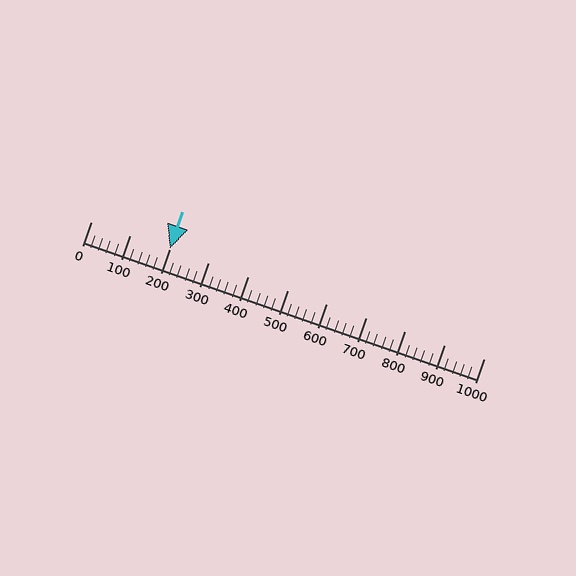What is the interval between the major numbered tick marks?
The major tick marks are spaced 100 units apart.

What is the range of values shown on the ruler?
The ruler shows values from 0 to 1000.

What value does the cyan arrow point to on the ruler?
The cyan arrow points to approximately 200.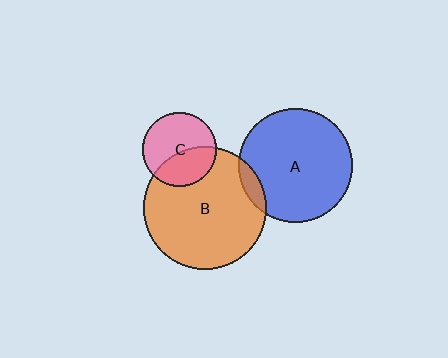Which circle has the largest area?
Circle B (orange).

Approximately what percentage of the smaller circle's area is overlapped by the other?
Approximately 40%.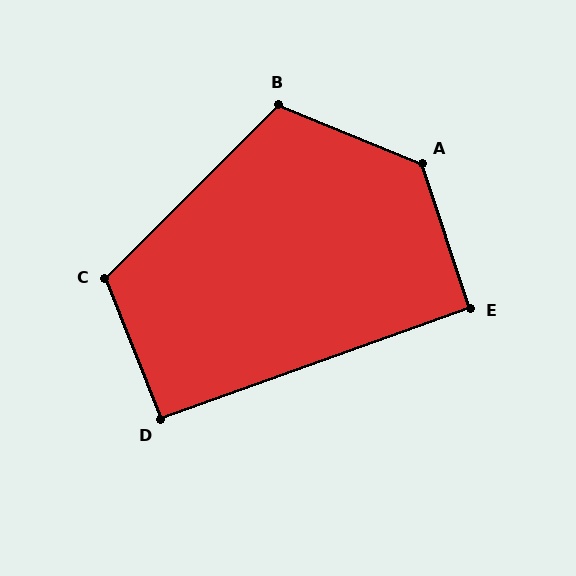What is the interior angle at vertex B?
Approximately 113 degrees (obtuse).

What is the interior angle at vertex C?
Approximately 114 degrees (obtuse).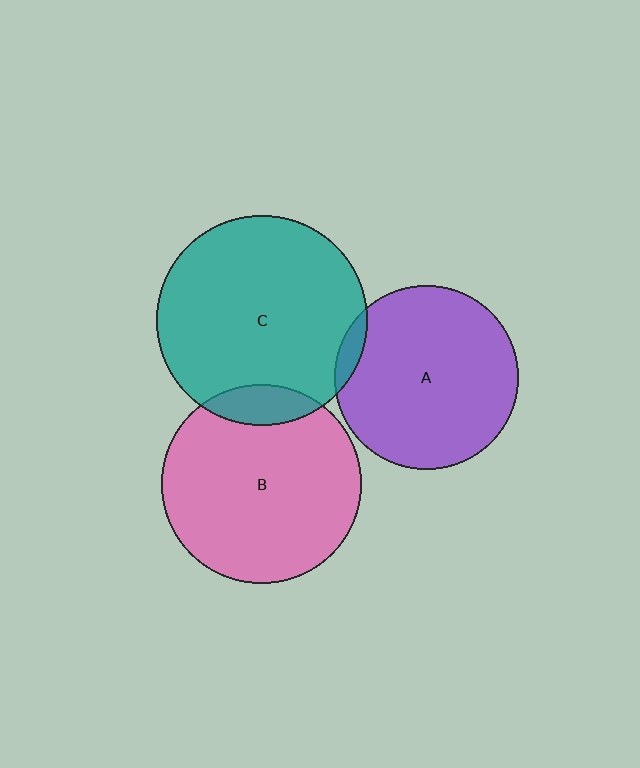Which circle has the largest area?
Circle C (teal).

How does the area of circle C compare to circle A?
Approximately 1.3 times.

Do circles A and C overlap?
Yes.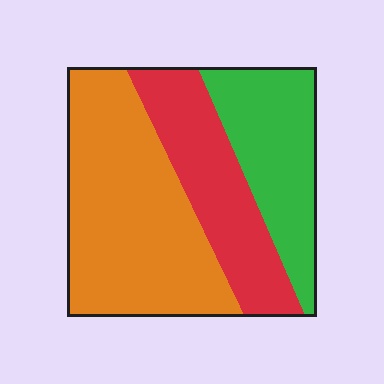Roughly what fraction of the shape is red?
Red covers about 25% of the shape.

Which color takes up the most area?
Orange, at roughly 45%.